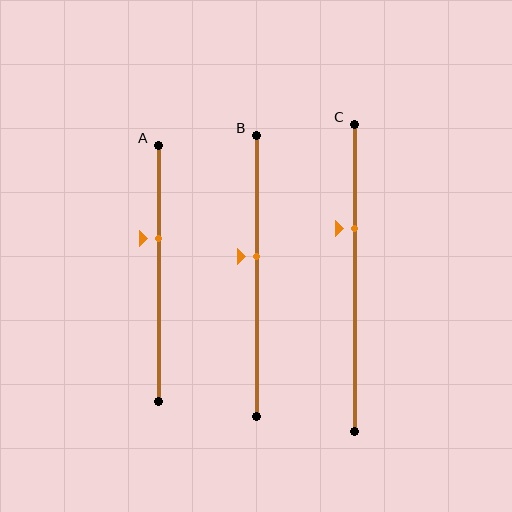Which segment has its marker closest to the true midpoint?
Segment B has its marker closest to the true midpoint.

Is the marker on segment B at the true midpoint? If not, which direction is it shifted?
No, the marker on segment B is shifted upward by about 7% of the segment length.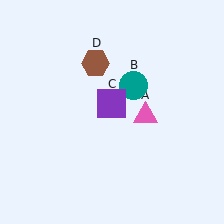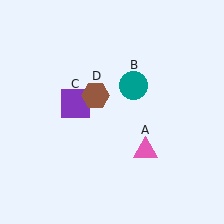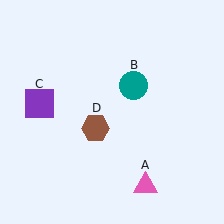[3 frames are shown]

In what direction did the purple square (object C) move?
The purple square (object C) moved left.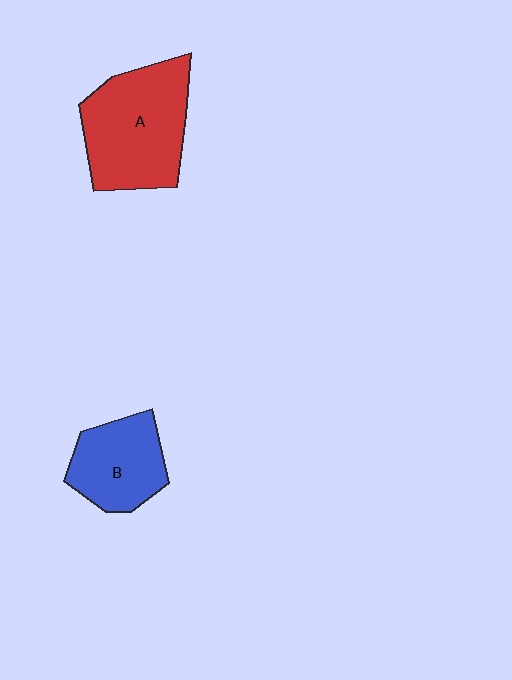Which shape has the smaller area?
Shape B (blue).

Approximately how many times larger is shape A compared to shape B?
Approximately 1.6 times.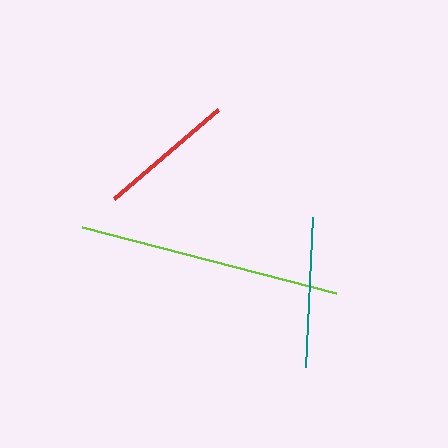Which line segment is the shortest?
The red line is the shortest at approximately 137 pixels.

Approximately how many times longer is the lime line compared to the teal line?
The lime line is approximately 1.8 times the length of the teal line.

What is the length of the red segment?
The red segment is approximately 137 pixels long.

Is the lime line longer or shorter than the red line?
The lime line is longer than the red line.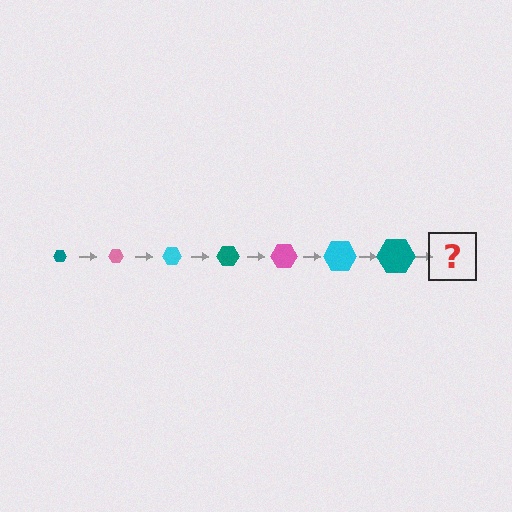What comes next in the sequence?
The next element should be a pink hexagon, larger than the previous one.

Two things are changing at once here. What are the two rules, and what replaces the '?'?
The two rules are that the hexagon grows larger each step and the color cycles through teal, pink, and cyan. The '?' should be a pink hexagon, larger than the previous one.